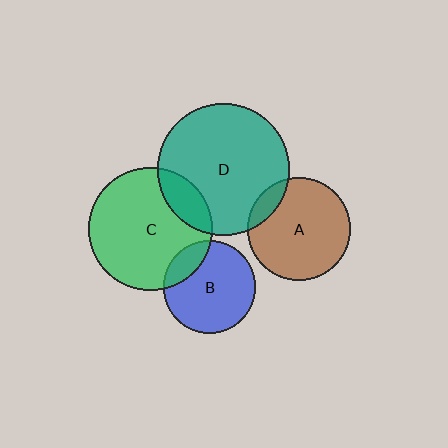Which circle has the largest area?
Circle D (teal).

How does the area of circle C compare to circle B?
Approximately 1.8 times.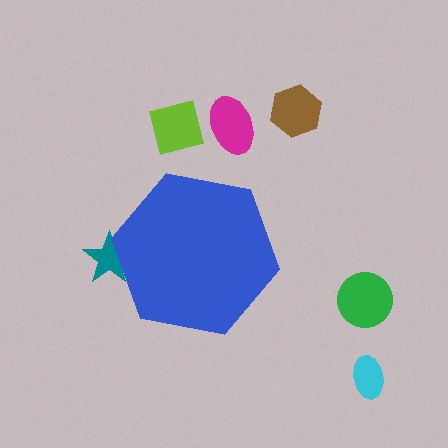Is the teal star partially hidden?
Yes, the teal star is partially hidden behind the blue hexagon.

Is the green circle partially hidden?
No, the green circle is fully visible.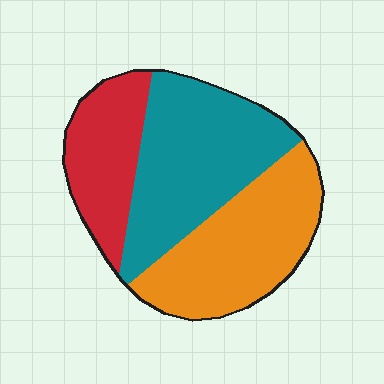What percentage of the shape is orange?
Orange covers 37% of the shape.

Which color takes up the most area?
Teal, at roughly 40%.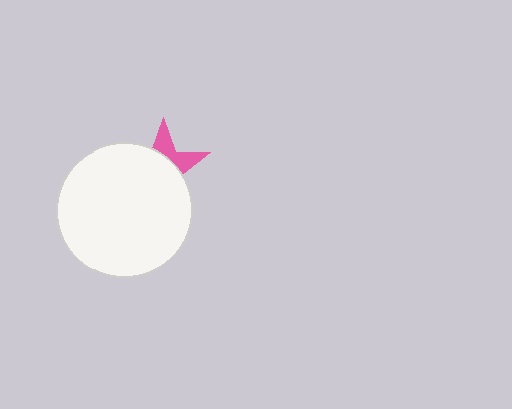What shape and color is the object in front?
The object in front is a white circle.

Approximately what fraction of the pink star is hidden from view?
Roughly 69% of the pink star is hidden behind the white circle.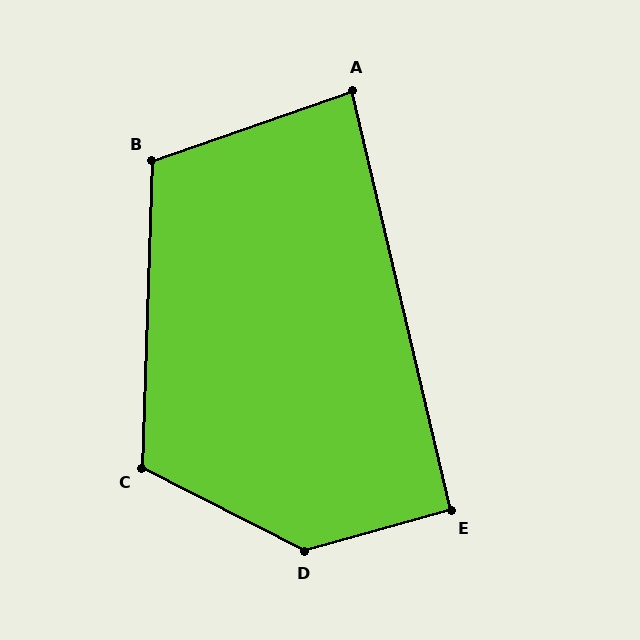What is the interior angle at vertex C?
Approximately 115 degrees (obtuse).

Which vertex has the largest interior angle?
D, at approximately 138 degrees.